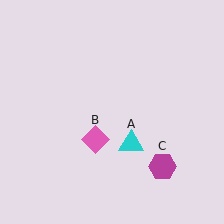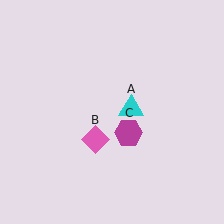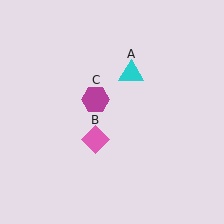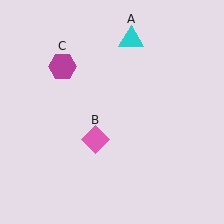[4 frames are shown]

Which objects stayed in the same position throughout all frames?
Pink diamond (object B) remained stationary.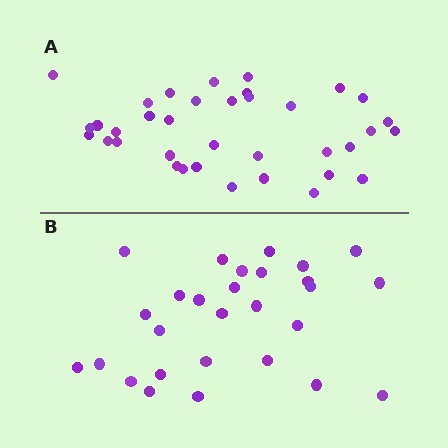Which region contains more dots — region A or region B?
Region A (the top region) has more dots.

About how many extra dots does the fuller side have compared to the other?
Region A has roughly 8 or so more dots than region B.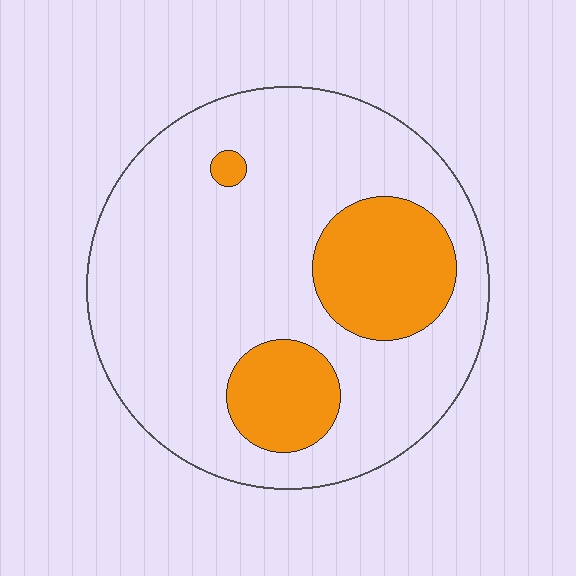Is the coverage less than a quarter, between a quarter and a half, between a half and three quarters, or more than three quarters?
Less than a quarter.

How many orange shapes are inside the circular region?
3.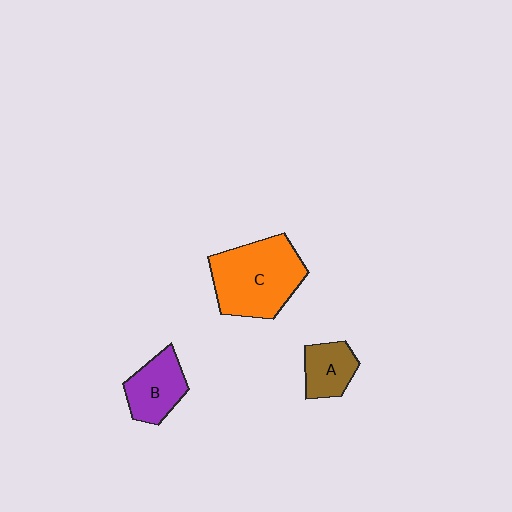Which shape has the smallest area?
Shape A (brown).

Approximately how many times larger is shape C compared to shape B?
Approximately 1.9 times.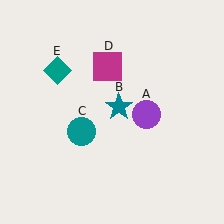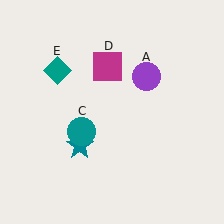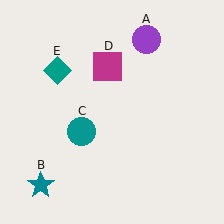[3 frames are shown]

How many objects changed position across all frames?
2 objects changed position: purple circle (object A), teal star (object B).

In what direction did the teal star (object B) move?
The teal star (object B) moved down and to the left.